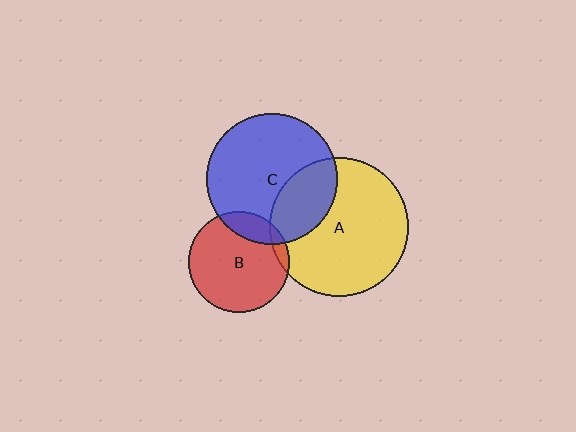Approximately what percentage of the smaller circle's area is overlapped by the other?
Approximately 5%.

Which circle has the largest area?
Circle A (yellow).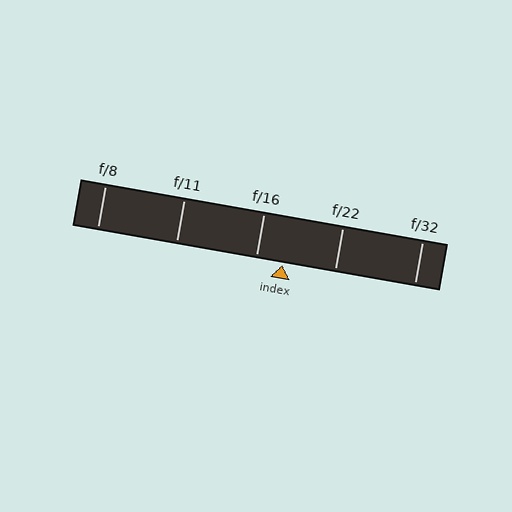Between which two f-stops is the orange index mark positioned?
The index mark is between f/16 and f/22.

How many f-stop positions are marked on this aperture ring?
There are 5 f-stop positions marked.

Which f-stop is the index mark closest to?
The index mark is closest to f/16.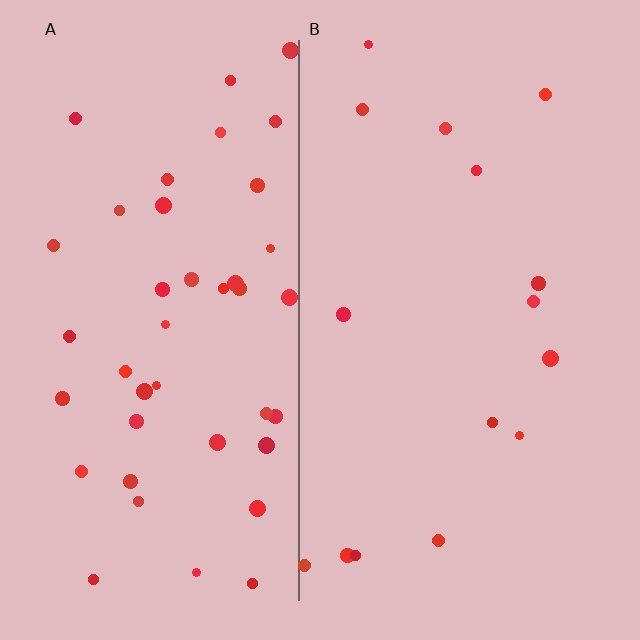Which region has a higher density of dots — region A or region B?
A (the left).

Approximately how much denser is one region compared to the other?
Approximately 2.7× — region A over region B.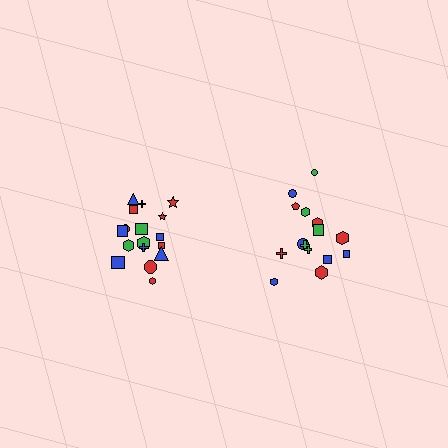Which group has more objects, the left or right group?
The left group.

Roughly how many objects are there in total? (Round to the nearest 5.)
Roughly 35 objects in total.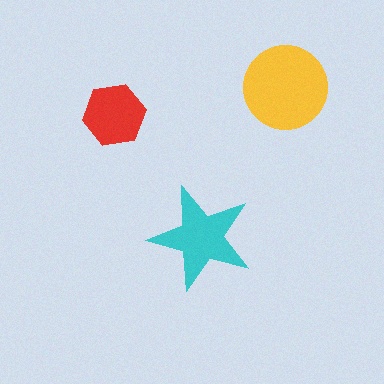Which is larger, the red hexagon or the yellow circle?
The yellow circle.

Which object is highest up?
The yellow circle is topmost.